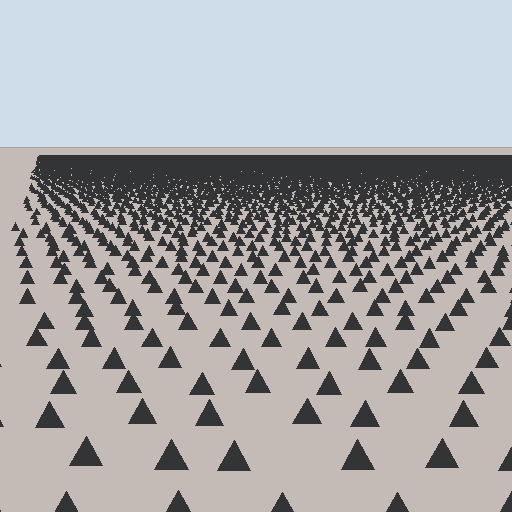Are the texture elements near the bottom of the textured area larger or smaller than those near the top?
Larger. Near the bottom, elements are closer to the viewer and appear at a bigger on-screen size.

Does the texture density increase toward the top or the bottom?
Density increases toward the top.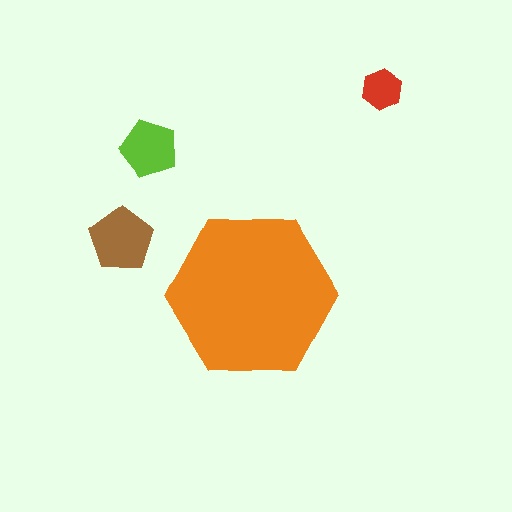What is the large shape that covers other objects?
An orange hexagon.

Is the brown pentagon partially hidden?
No, the brown pentagon is fully visible.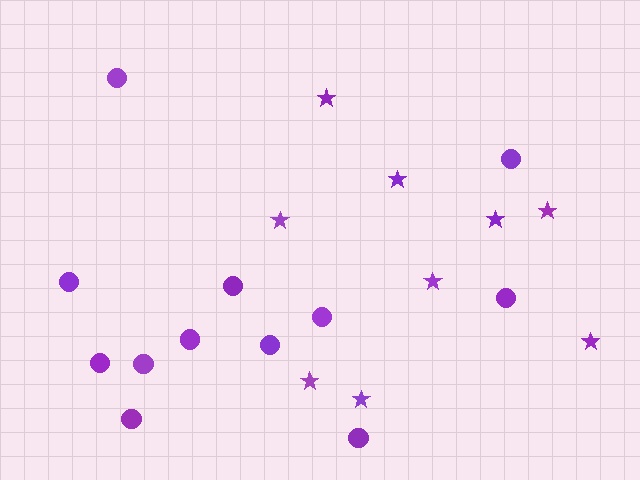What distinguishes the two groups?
There are 2 groups: one group of stars (9) and one group of circles (12).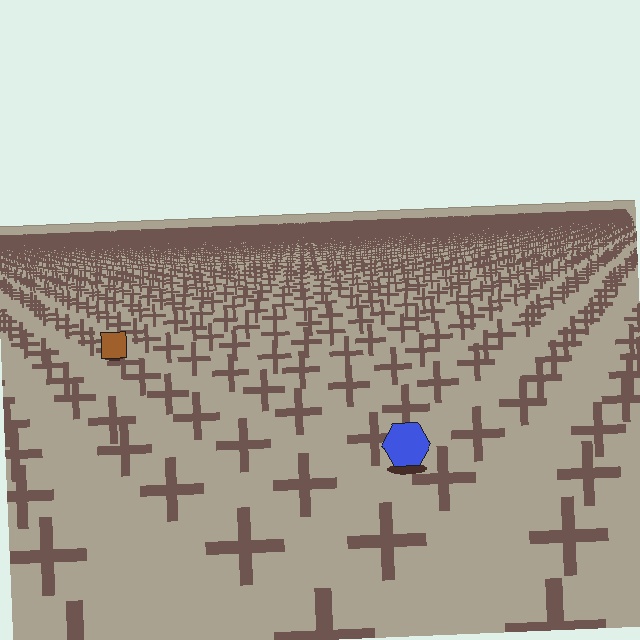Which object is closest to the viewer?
The blue hexagon is closest. The texture marks near it are larger and more spread out.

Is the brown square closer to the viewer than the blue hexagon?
No. The blue hexagon is closer — you can tell from the texture gradient: the ground texture is coarser near it.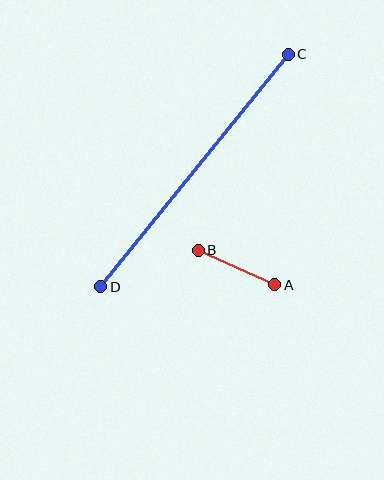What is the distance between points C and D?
The distance is approximately 299 pixels.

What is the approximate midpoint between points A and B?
The midpoint is at approximately (237, 267) pixels.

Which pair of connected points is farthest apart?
Points C and D are farthest apart.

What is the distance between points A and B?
The distance is approximately 84 pixels.